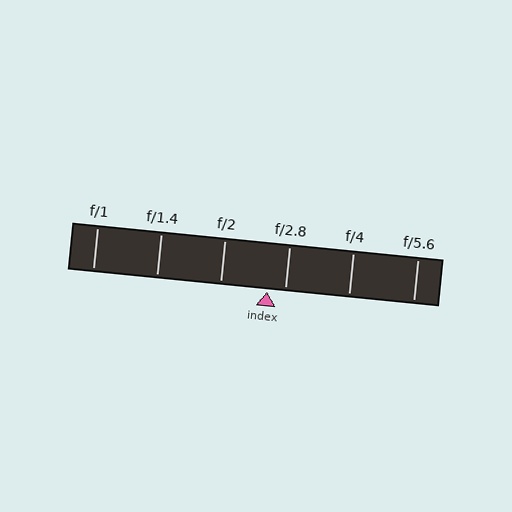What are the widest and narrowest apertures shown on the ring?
The widest aperture shown is f/1 and the narrowest is f/5.6.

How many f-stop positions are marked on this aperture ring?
There are 6 f-stop positions marked.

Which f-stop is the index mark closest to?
The index mark is closest to f/2.8.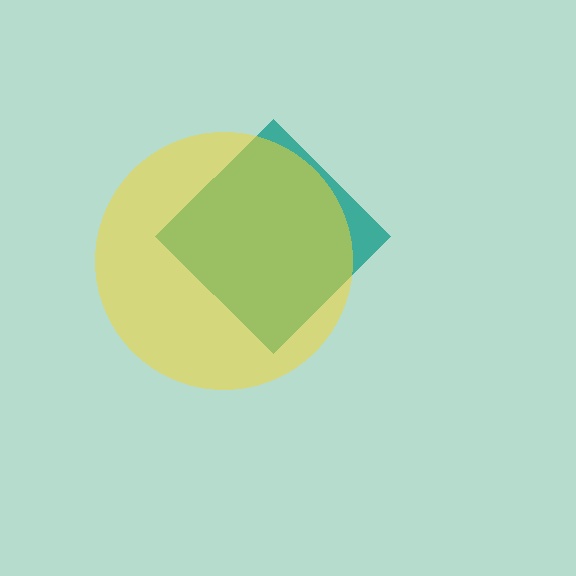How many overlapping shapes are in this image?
There are 2 overlapping shapes in the image.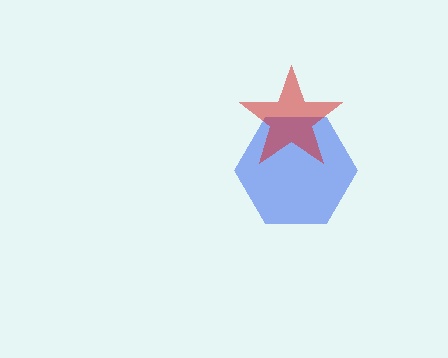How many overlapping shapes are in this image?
There are 2 overlapping shapes in the image.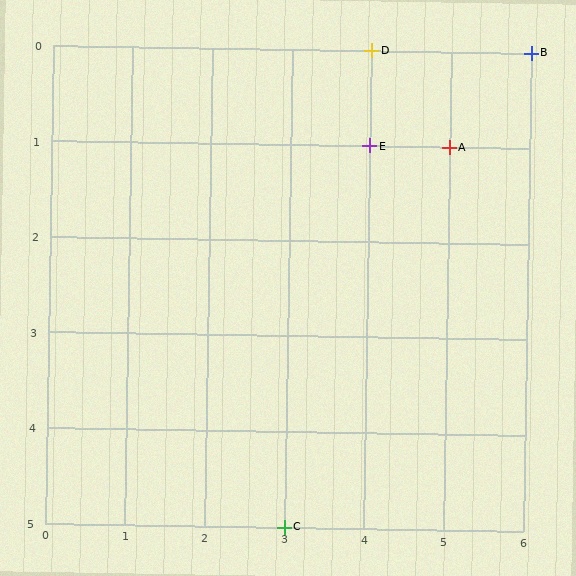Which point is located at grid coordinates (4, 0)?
Point D is at (4, 0).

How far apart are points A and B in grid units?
Points A and B are 1 column and 1 row apart (about 1.4 grid units diagonally).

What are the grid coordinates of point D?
Point D is at grid coordinates (4, 0).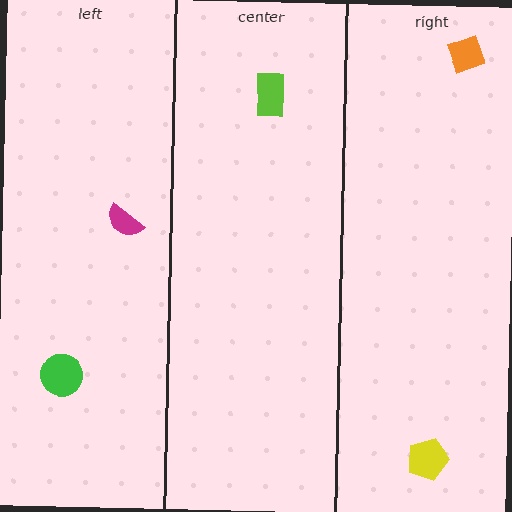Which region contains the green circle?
The left region.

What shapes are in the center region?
The lime rectangle.